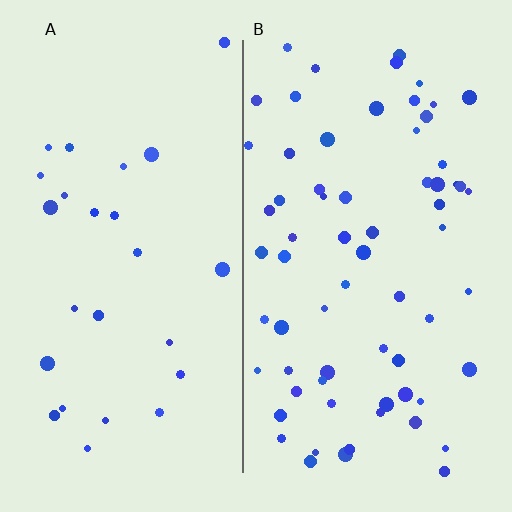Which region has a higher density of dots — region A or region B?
B (the right).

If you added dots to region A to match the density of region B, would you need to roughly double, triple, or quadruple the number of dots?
Approximately triple.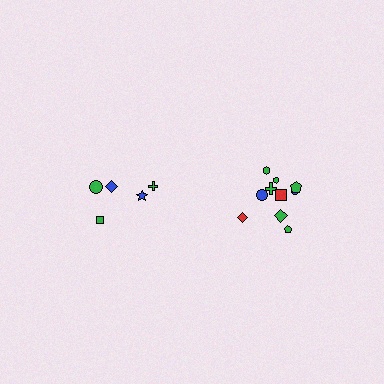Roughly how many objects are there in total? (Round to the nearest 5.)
Roughly 15 objects in total.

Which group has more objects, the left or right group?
The right group.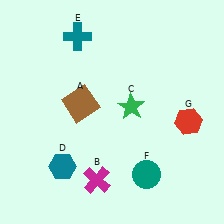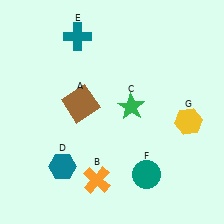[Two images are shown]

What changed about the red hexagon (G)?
In Image 1, G is red. In Image 2, it changed to yellow.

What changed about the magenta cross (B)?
In Image 1, B is magenta. In Image 2, it changed to orange.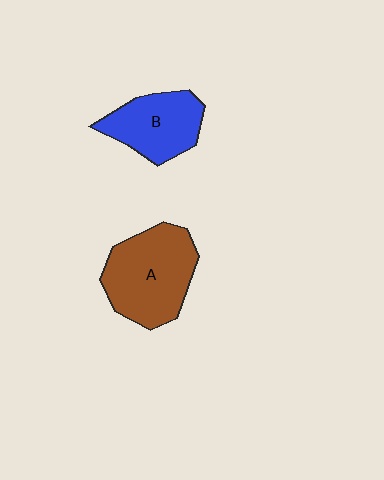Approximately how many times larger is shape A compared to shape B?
Approximately 1.4 times.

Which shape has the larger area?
Shape A (brown).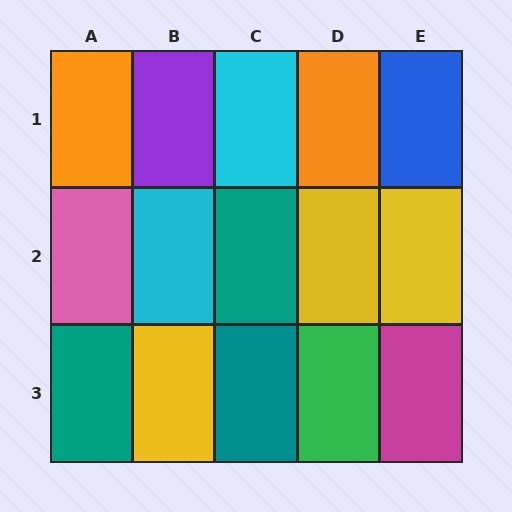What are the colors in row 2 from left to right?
Pink, cyan, teal, yellow, yellow.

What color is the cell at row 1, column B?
Purple.